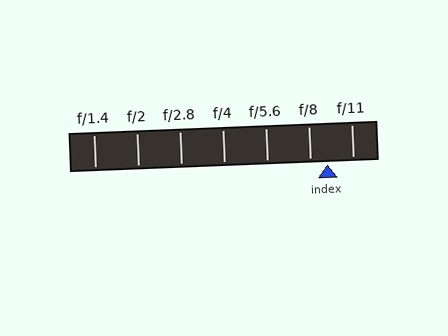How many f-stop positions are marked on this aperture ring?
There are 7 f-stop positions marked.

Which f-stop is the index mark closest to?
The index mark is closest to f/8.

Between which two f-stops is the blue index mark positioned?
The index mark is between f/8 and f/11.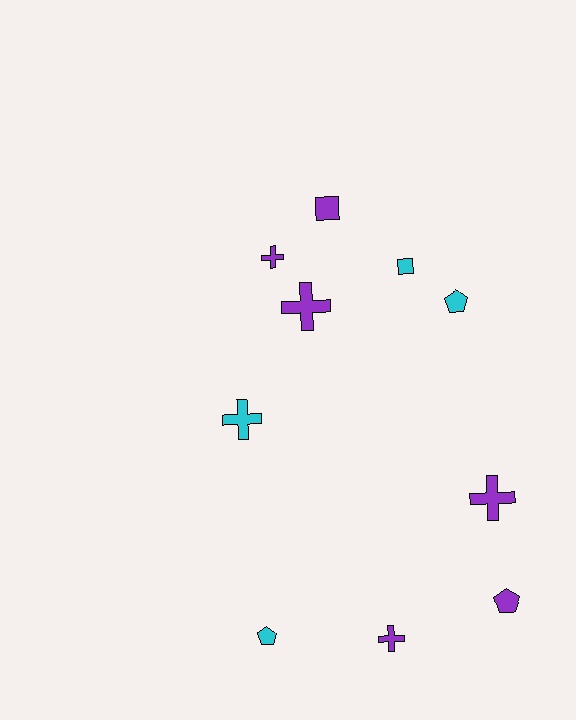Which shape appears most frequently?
Cross, with 5 objects.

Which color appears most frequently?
Purple, with 6 objects.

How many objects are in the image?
There are 10 objects.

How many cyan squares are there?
There is 1 cyan square.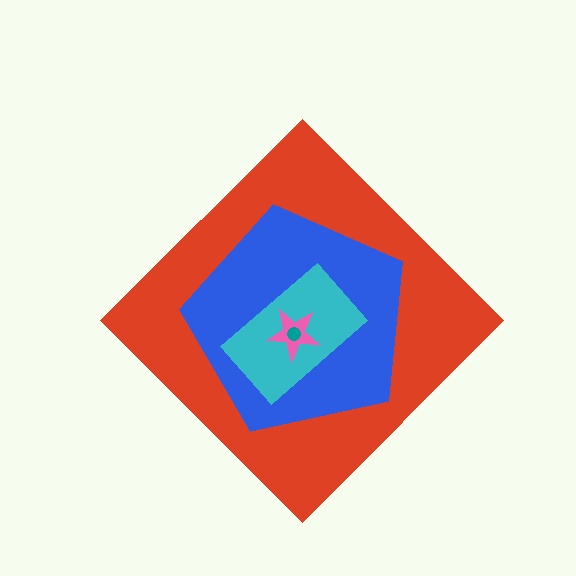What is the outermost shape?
The red diamond.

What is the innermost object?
The teal circle.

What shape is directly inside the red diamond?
The blue pentagon.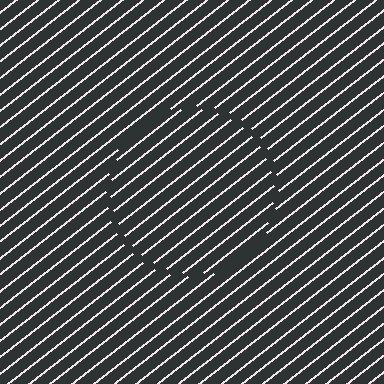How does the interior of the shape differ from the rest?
The interior of the shape contains the same grating, shifted by half a period — the contour is defined by the phase discontinuity where line-ends from the inner and outer gratings abut.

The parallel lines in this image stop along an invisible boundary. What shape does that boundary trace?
An illusory circle. The interior of the shape contains the same grating, shifted by half a period — the contour is defined by the phase discontinuity where line-ends from the inner and outer gratings abut.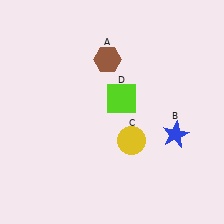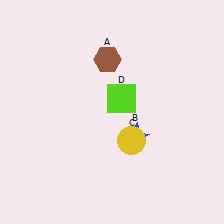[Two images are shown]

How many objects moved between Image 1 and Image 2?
1 object moved between the two images.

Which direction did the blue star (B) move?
The blue star (B) moved left.